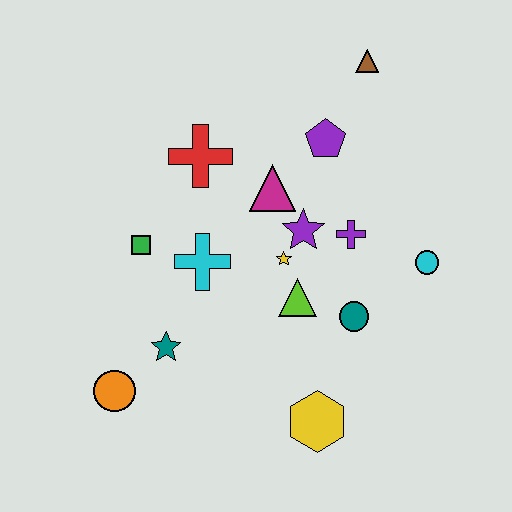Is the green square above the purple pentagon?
No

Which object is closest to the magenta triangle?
The purple star is closest to the magenta triangle.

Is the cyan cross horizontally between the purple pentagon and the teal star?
Yes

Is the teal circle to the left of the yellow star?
No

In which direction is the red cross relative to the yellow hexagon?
The red cross is above the yellow hexagon.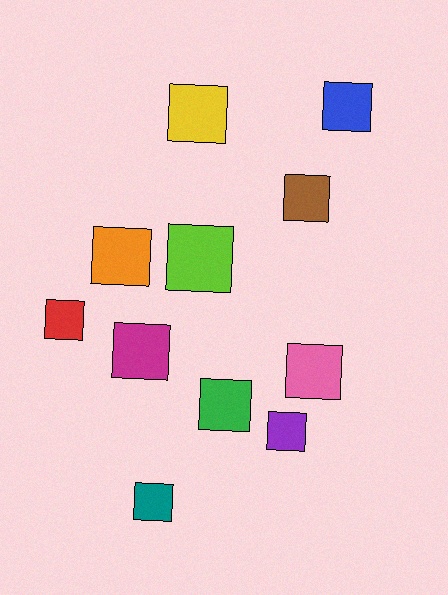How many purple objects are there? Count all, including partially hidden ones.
There is 1 purple object.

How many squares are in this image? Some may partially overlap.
There are 11 squares.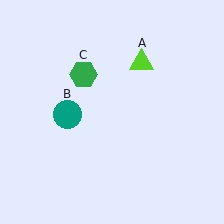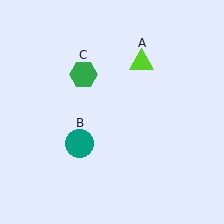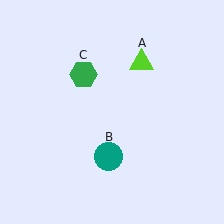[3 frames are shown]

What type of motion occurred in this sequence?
The teal circle (object B) rotated counterclockwise around the center of the scene.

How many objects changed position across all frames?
1 object changed position: teal circle (object B).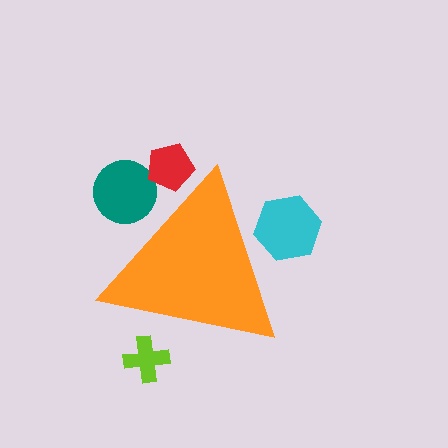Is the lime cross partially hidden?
Yes, the lime cross is partially hidden behind the orange triangle.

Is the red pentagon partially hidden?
Yes, the red pentagon is partially hidden behind the orange triangle.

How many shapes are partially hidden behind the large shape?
4 shapes are partially hidden.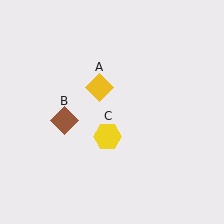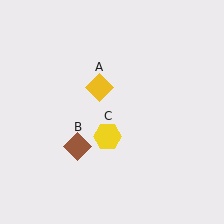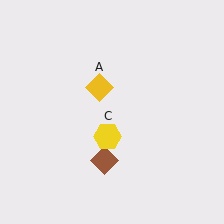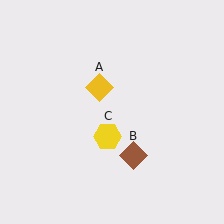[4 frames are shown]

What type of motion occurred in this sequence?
The brown diamond (object B) rotated counterclockwise around the center of the scene.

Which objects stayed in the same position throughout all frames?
Yellow diamond (object A) and yellow hexagon (object C) remained stationary.